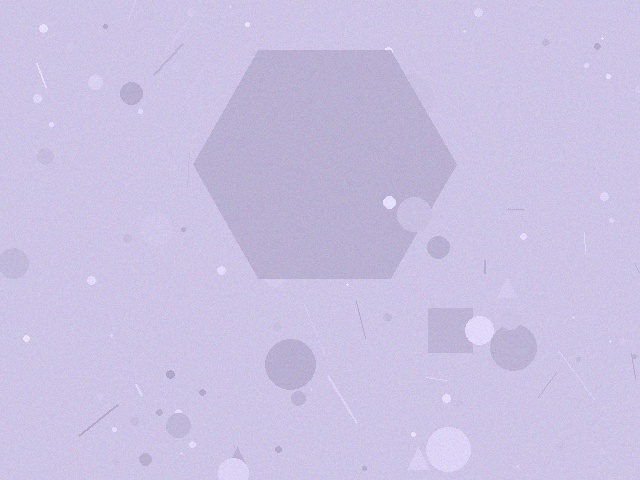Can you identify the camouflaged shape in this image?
The camouflaged shape is a hexagon.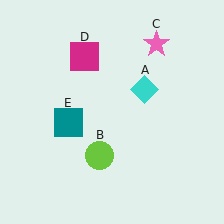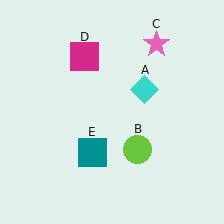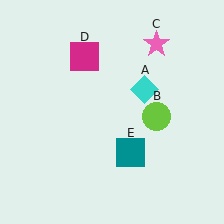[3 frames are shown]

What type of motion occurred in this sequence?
The lime circle (object B), teal square (object E) rotated counterclockwise around the center of the scene.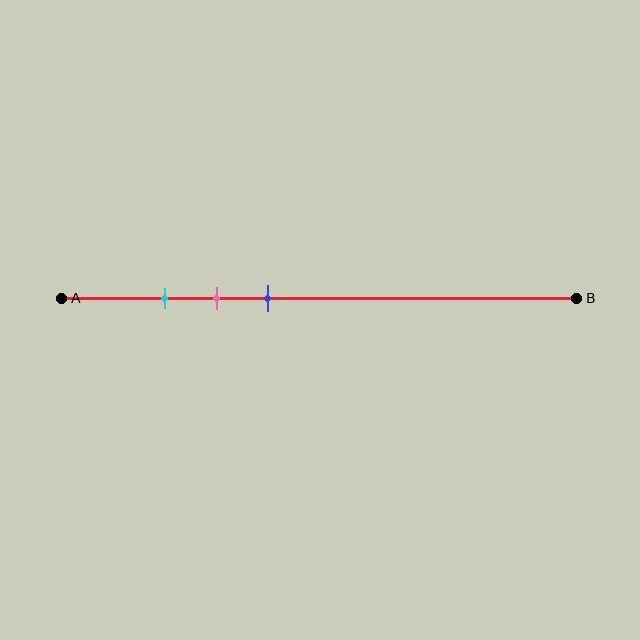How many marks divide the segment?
There are 3 marks dividing the segment.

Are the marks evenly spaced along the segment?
Yes, the marks are approximately evenly spaced.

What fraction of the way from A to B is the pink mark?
The pink mark is approximately 30% (0.3) of the way from A to B.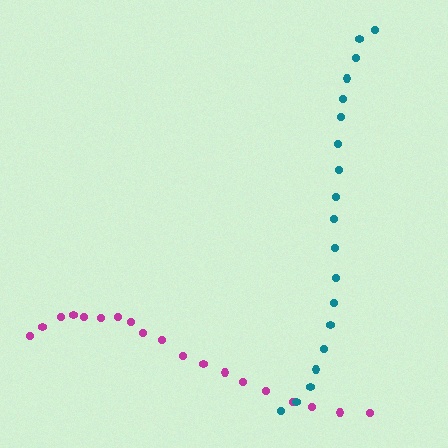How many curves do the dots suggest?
There are 2 distinct paths.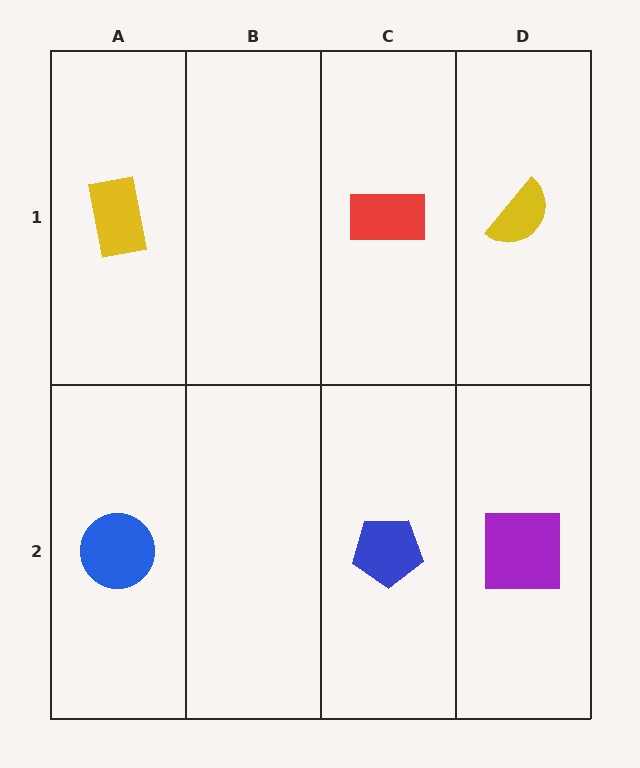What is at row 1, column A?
A yellow rectangle.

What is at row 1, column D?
A yellow semicircle.